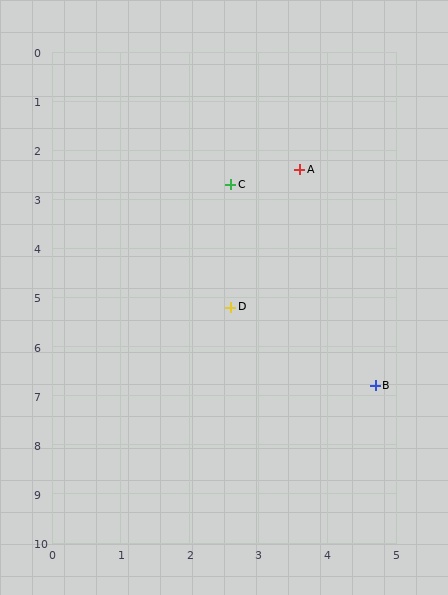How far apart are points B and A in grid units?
Points B and A are about 4.5 grid units apart.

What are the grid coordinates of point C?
Point C is at approximately (2.6, 2.7).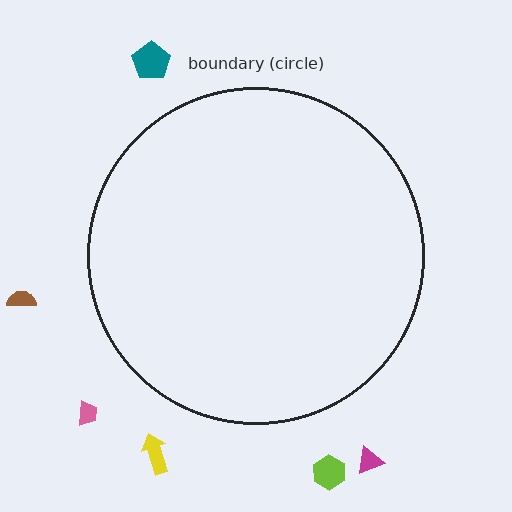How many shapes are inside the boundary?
0 inside, 6 outside.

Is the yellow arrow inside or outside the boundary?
Outside.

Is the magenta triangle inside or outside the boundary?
Outside.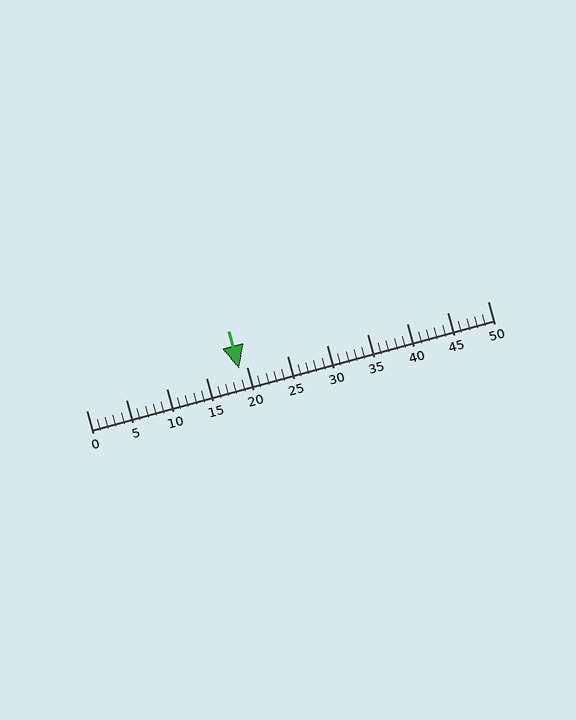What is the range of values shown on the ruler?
The ruler shows values from 0 to 50.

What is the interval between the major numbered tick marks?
The major tick marks are spaced 5 units apart.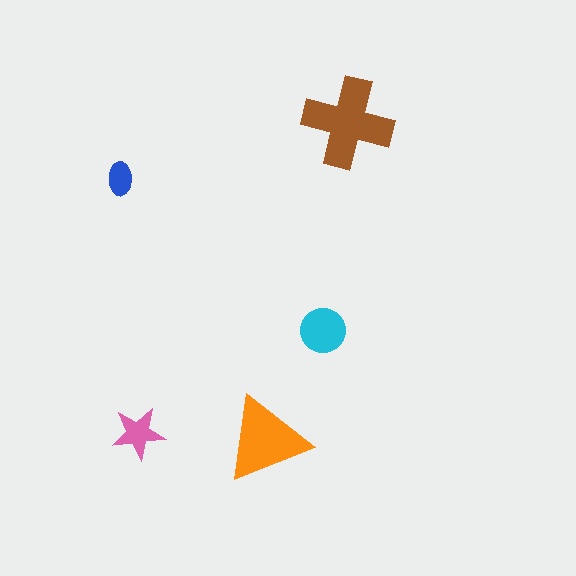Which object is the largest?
The brown cross.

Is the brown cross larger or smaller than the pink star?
Larger.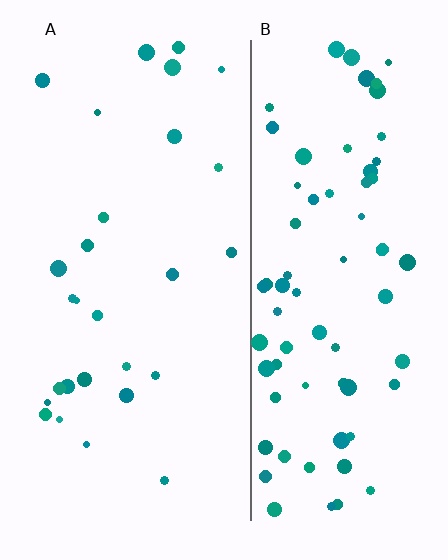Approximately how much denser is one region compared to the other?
Approximately 2.6× — region B over region A.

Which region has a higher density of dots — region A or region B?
B (the right).